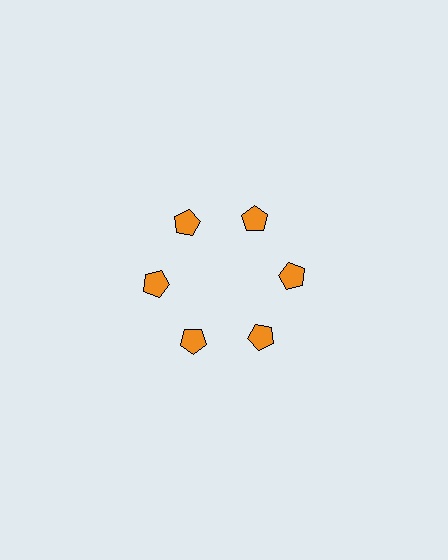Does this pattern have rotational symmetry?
Yes, this pattern has 6-fold rotational symmetry. It looks the same after rotating 60 degrees around the center.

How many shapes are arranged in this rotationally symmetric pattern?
There are 6 shapes, arranged in 6 groups of 1.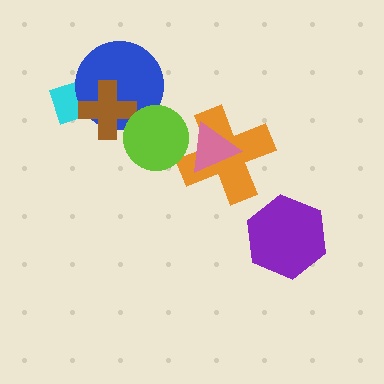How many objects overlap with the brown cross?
2 objects overlap with the brown cross.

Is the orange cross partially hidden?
Yes, it is partially covered by another shape.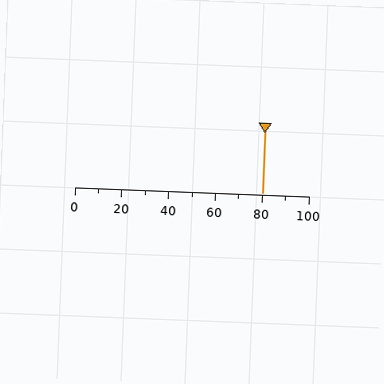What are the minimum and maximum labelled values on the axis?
The axis runs from 0 to 100.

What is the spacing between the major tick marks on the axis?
The major ticks are spaced 20 apart.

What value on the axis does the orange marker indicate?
The marker indicates approximately 80.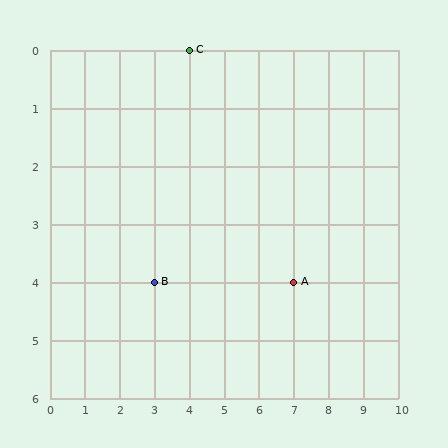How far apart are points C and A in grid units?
Points C and A are 3 columns and 4 rows apart (about 5.0 grid units diagonally).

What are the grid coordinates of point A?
Point A is at grid coordinates (7, 4).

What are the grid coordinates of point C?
Point C is at grid coordinates (4, 0).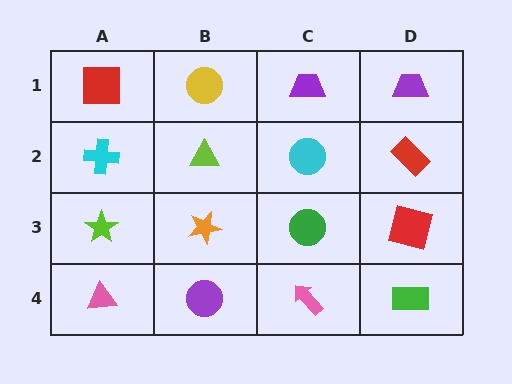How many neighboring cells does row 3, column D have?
3.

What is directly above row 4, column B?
An orange star.